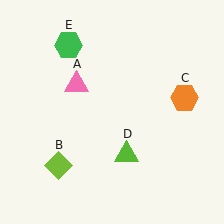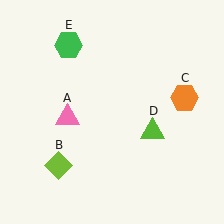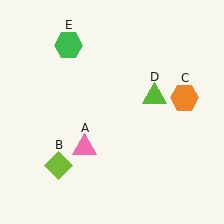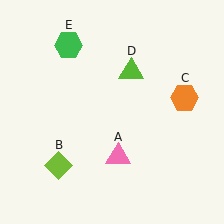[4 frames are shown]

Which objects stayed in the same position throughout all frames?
Lime diamond (object B) and orange hexagon (object C) and green hexagon (object E) remained stationary.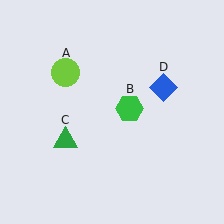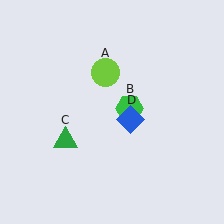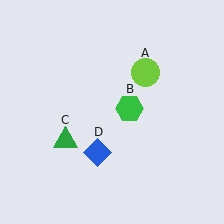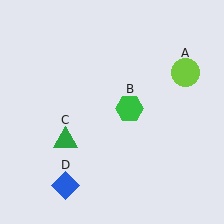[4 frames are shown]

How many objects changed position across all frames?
2 objects changed position: lime circle (object A), blue diamond (object D).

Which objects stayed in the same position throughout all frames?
Green hexagon (object B) and green triangle (object C) remained stationary.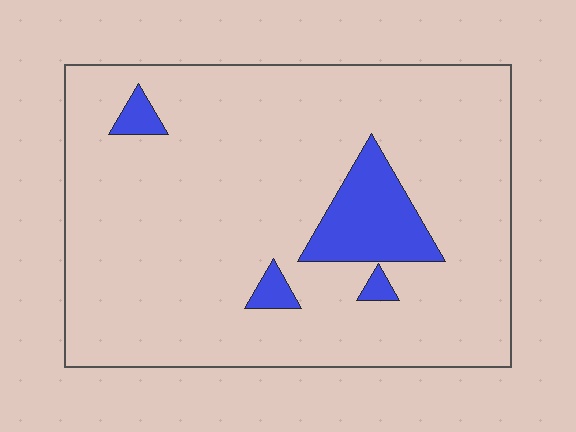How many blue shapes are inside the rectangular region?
4.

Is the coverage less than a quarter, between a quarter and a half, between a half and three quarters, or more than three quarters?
Less than a quarter.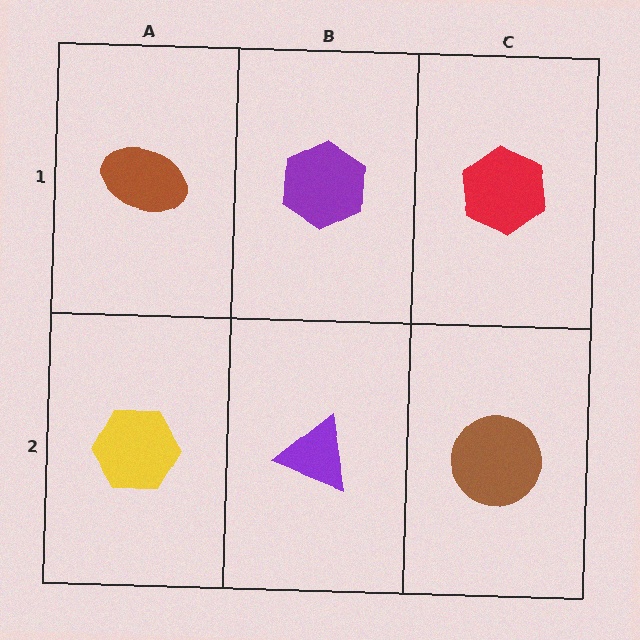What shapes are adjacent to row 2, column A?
A brown ellipse (row 1, column A), a purple triangle (row 2, column B).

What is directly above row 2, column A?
A brown ellipse.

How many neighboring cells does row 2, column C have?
2.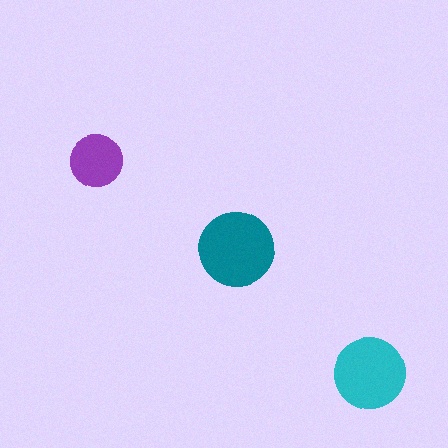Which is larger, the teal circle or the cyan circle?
The teal one.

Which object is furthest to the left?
The purple circle is leftmost.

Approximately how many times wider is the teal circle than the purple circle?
About 1.5 times wider.